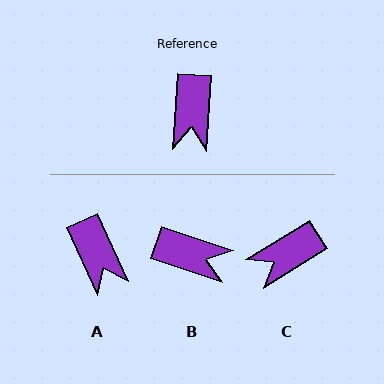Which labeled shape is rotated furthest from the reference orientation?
B, about 75 degrees away.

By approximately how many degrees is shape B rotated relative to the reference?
Approximately 75 degrees counter-clockwise.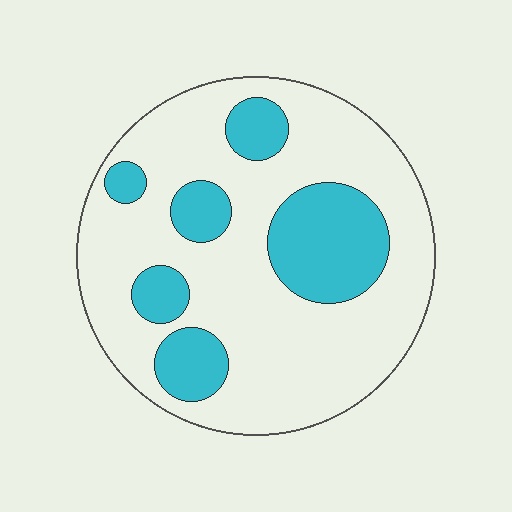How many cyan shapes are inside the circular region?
6.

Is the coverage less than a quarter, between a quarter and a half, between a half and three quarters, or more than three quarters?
Between a quarter and a half.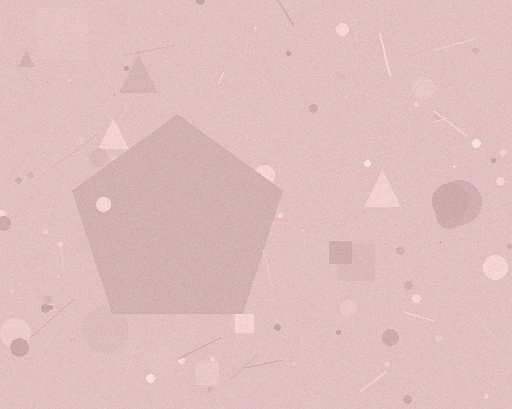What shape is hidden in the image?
A pentagon is hidden in the image.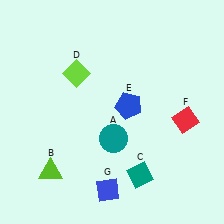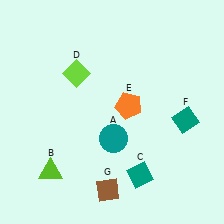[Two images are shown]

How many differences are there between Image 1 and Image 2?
There are 3 differences between the two images.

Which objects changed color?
E changed from blue to orange. F changed from red to teal. G changed from blue to brown.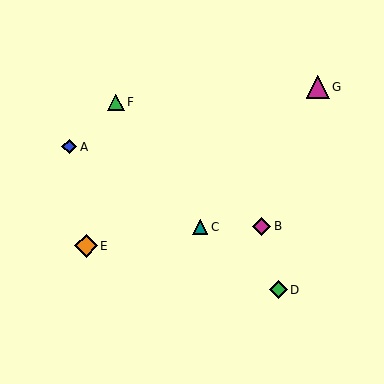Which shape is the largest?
The magenta triangle (labeled G) is the largest.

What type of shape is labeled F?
Shape F is a green triangle.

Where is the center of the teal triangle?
The center of the teal triangle is at (200, 227).